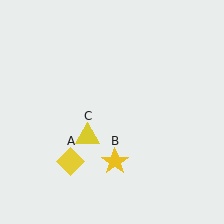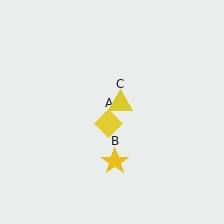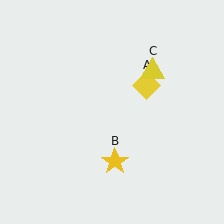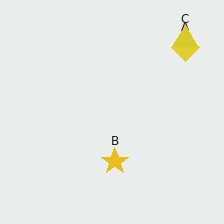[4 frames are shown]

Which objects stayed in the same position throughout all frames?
Yellow star (object B) remained stationary.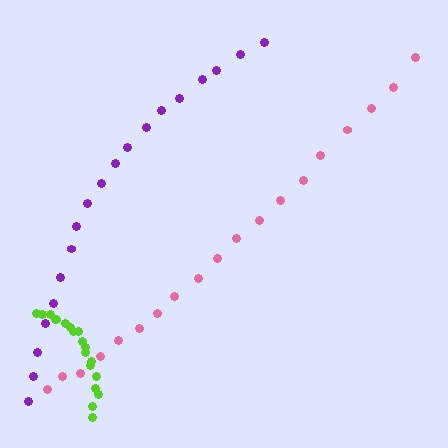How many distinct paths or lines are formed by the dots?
There are 3 distinct paths.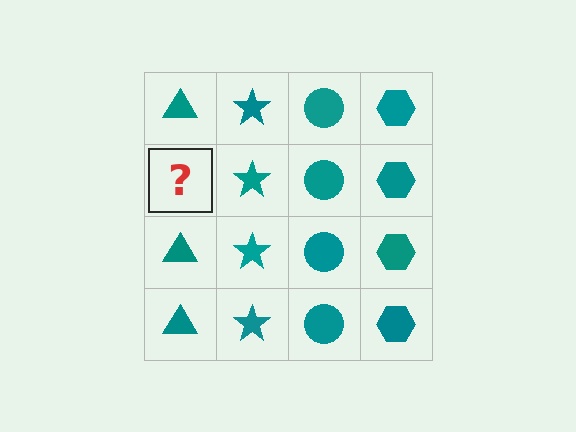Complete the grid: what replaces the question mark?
The question mark should be replaced with a teal triangle.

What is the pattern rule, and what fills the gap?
The rule is that each column has a consistent shape. The gap should be filled with a teal triangle.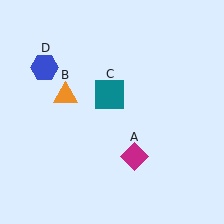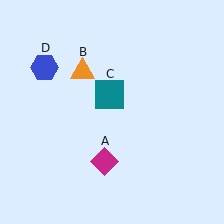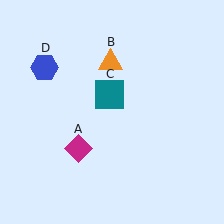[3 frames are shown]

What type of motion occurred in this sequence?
The magenta diamond (object A), orange triangle (object B) rotated clockwise around the center of the scene.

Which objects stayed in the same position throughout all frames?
Teal square (object C) and blue hexagon (object D) remained stationary.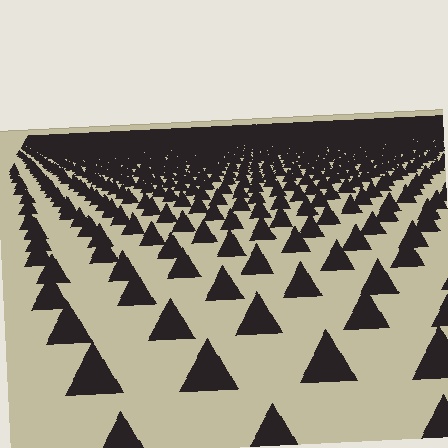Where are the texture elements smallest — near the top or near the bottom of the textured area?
Near the top.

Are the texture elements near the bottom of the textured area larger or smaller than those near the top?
Larger. Near the bottom, elements are closer to the viewer and appear at a bigger on-screen size.